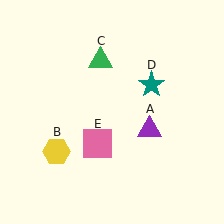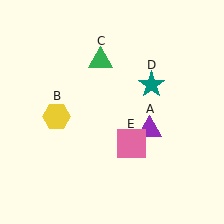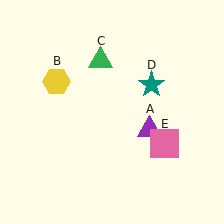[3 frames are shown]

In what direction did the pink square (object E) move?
The pink square (object E) moved right.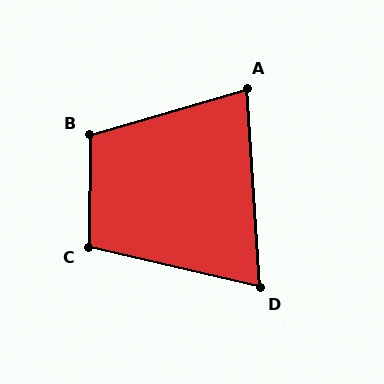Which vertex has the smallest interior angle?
D, at approximately 73 degrees.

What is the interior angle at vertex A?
Approximately 78 degrees (acute).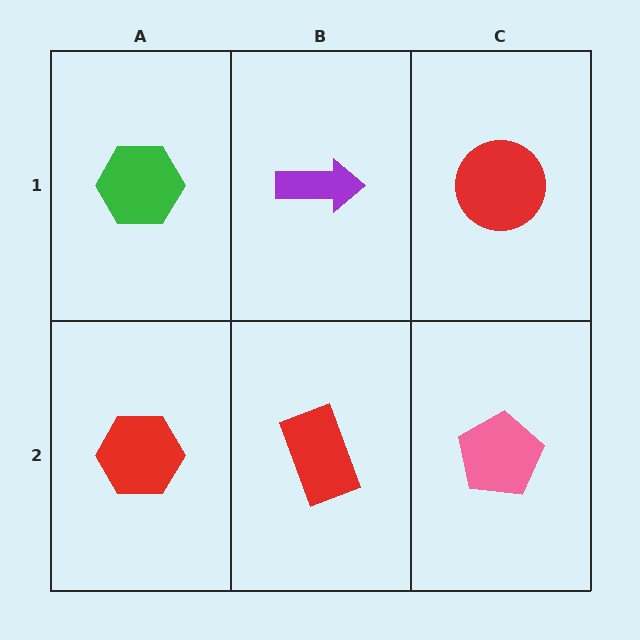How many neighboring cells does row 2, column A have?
2.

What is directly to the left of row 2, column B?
A red hexagon.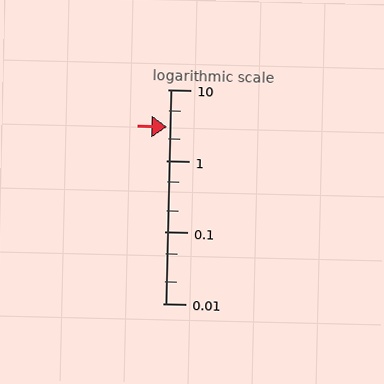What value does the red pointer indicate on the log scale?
The pointer indicates approximately 3.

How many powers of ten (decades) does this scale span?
The scale spans 3 decades, from 0.01 to 10.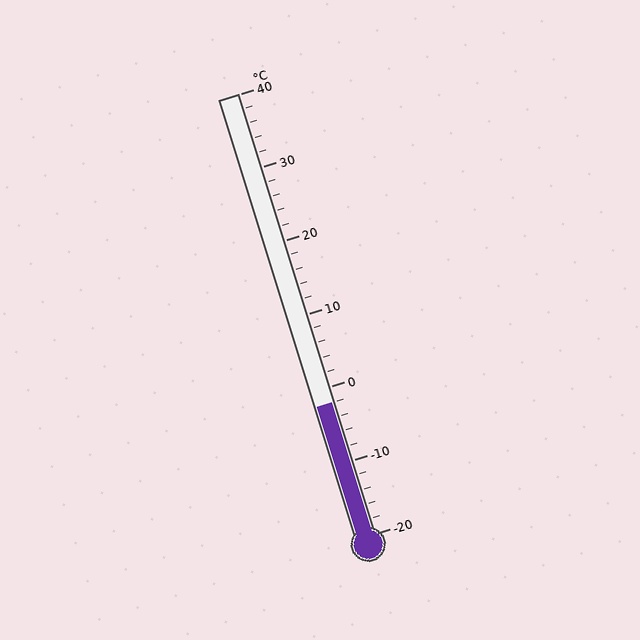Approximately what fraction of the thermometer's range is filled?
The thermometer is filled to approximately 30% of its range.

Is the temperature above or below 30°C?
The temperature is below 30°C.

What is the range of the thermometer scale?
The thermometer scale ranges from -20°C to 40°C.